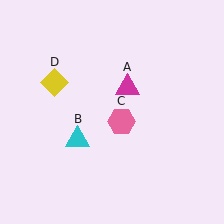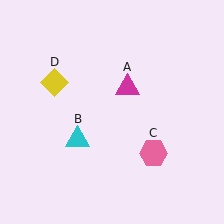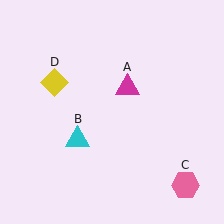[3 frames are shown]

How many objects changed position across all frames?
1 object changed position: pink hexagon (object C).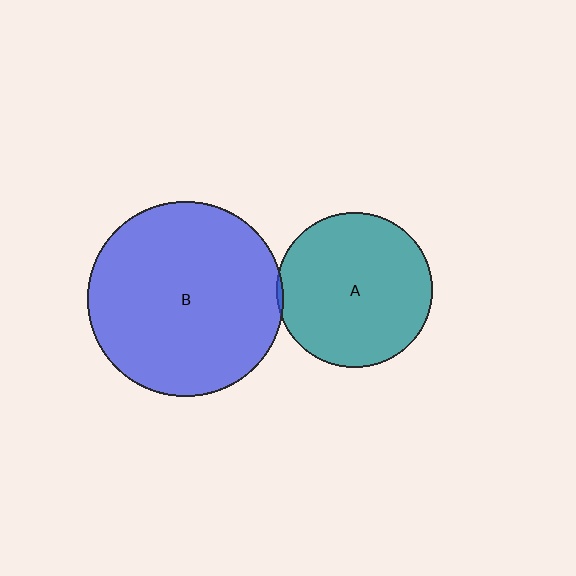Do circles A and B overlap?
Yes.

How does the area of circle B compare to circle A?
Approximately 1.6 times.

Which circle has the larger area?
Circle B (blue).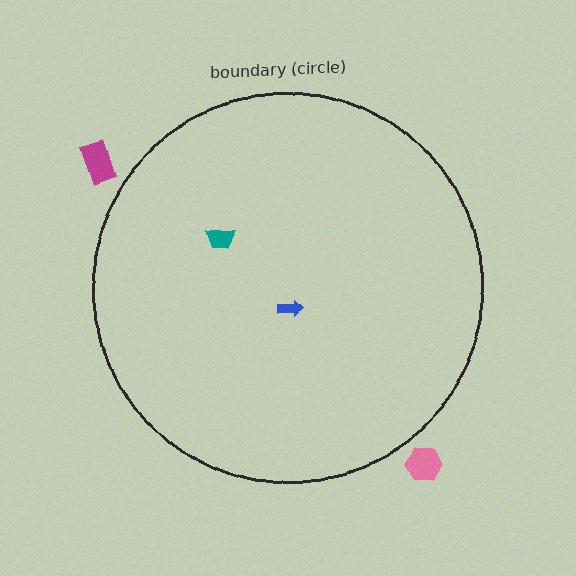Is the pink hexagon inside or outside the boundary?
Outside.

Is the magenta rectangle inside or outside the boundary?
Outside.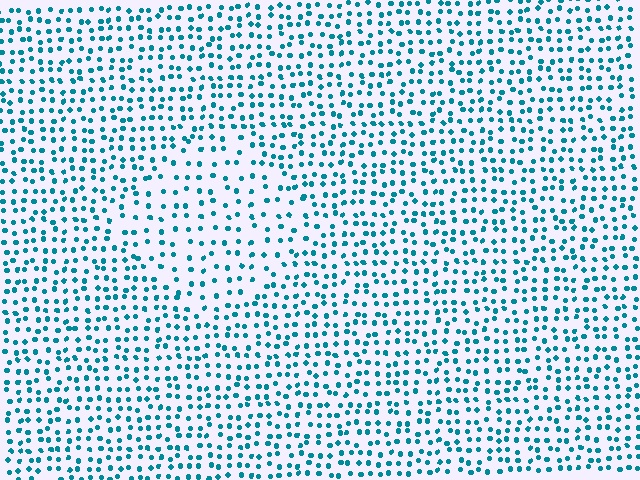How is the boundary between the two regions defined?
The boundary is defined by a change in element density (approximately 1.7x ratio). All elements are the same color, size, and shape.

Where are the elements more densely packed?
The elements are more densely packed outside the diamond boundary.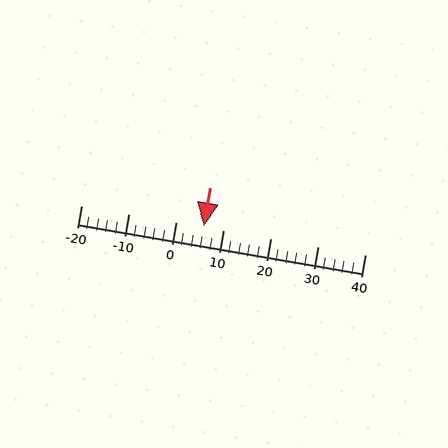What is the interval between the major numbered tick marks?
The major tick marks are spaced 10 units apart.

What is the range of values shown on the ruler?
The ruler shows values from -20 to 40.